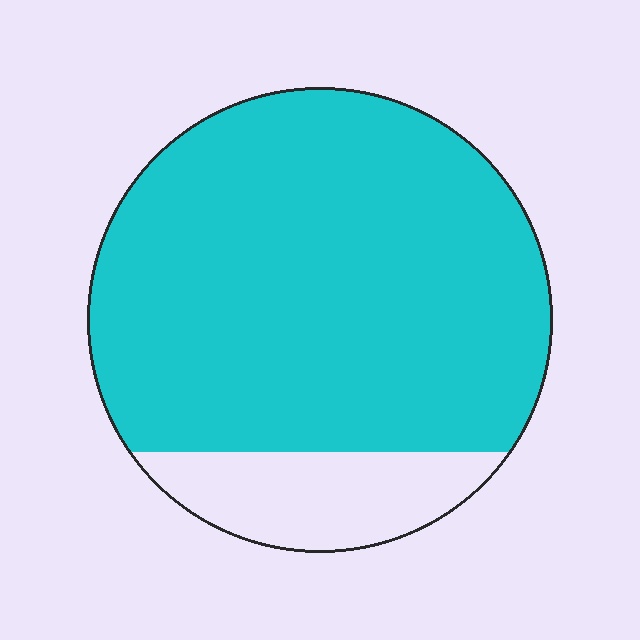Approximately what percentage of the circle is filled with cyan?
Approximately 85%.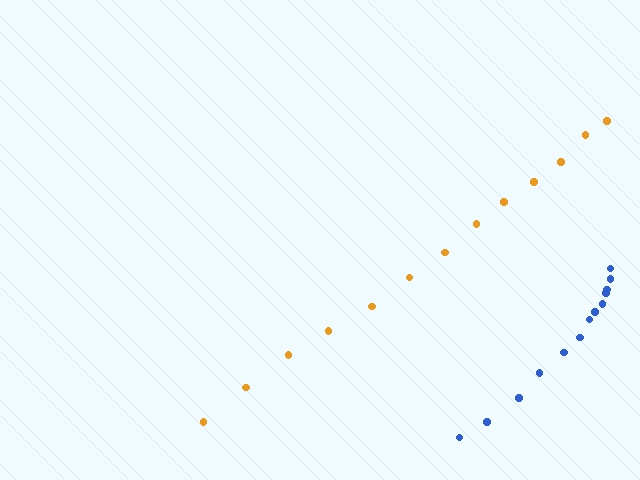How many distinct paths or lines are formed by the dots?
There are 2 distinct paths.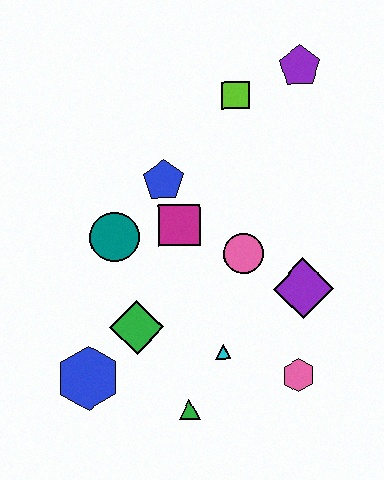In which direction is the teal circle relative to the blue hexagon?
The teal circle is above the blue hexagon.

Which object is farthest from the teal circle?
The purple pentagon is farthest from the teal circle.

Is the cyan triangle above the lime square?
No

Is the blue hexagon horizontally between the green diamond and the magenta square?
No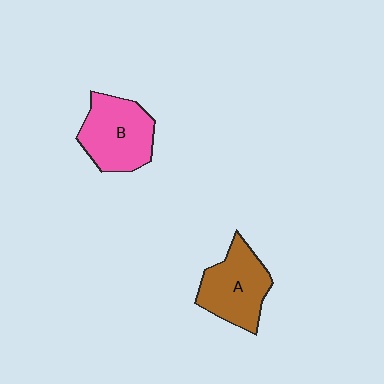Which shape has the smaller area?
Shape A (brown).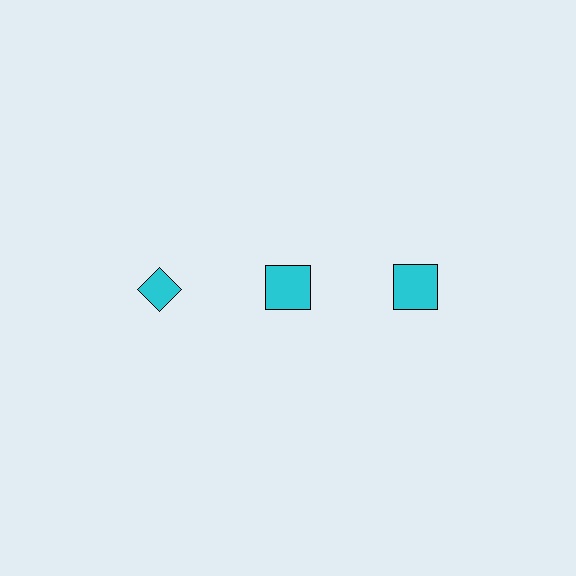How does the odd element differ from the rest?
It has a different shape: diamond instead of square.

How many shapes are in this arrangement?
There are 3 shapes arranged in a grid pattern.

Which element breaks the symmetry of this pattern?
The cyan diamond in the top row, leftmost column breaks the symmetry. All other shapes are cyan squares.